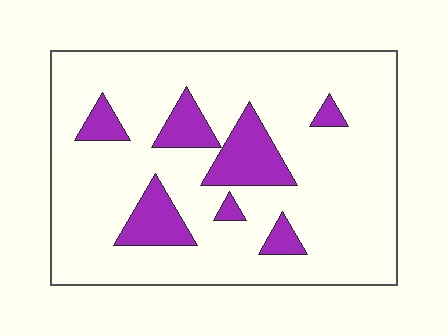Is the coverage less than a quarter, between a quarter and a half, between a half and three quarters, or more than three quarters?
Less than a quarter.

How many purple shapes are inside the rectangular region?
7.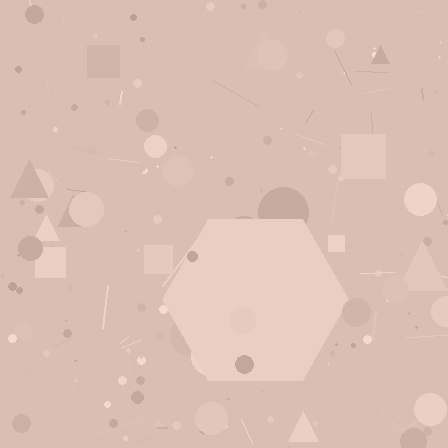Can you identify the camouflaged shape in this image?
The camouflaged shape is a hexagon.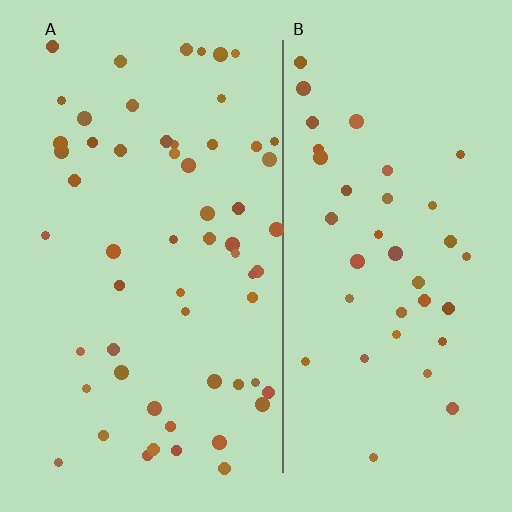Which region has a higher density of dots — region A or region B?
A (the left).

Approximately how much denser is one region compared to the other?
Approximately 1.5× — region A over region B.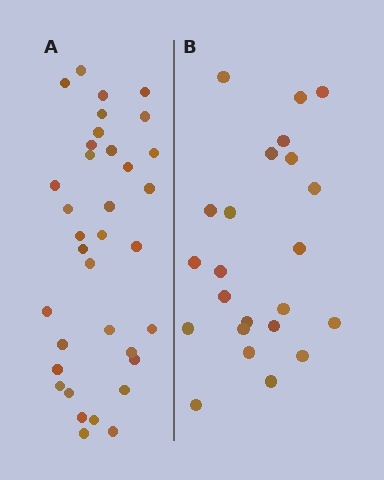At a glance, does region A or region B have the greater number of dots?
Region A (the left region) has more dots.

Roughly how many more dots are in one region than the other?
Region A has roughly 12 or so more dots than region B.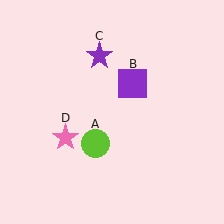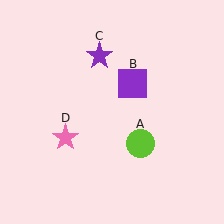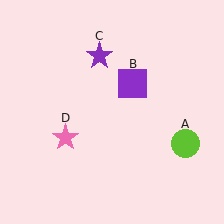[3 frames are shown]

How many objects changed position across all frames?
1 object changed position: lime circle (object A).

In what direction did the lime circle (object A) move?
The lime circle (object A) moved right.